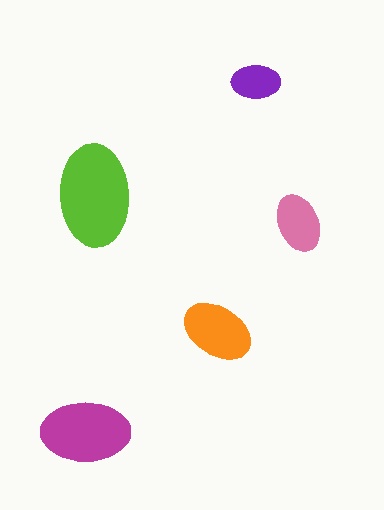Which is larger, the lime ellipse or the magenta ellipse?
The lime one.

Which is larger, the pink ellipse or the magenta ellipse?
The magenta one.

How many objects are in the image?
There are 5 objects in the image.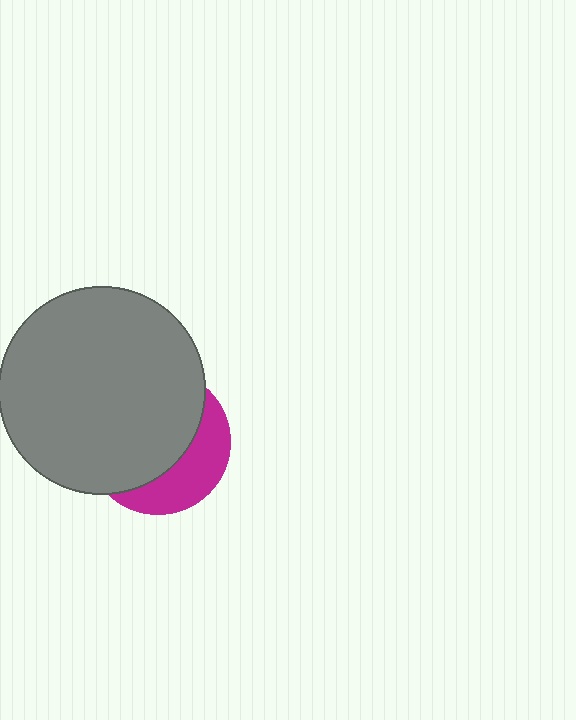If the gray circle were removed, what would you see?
You would see the complete magenta circle.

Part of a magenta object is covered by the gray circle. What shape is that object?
It is a circle.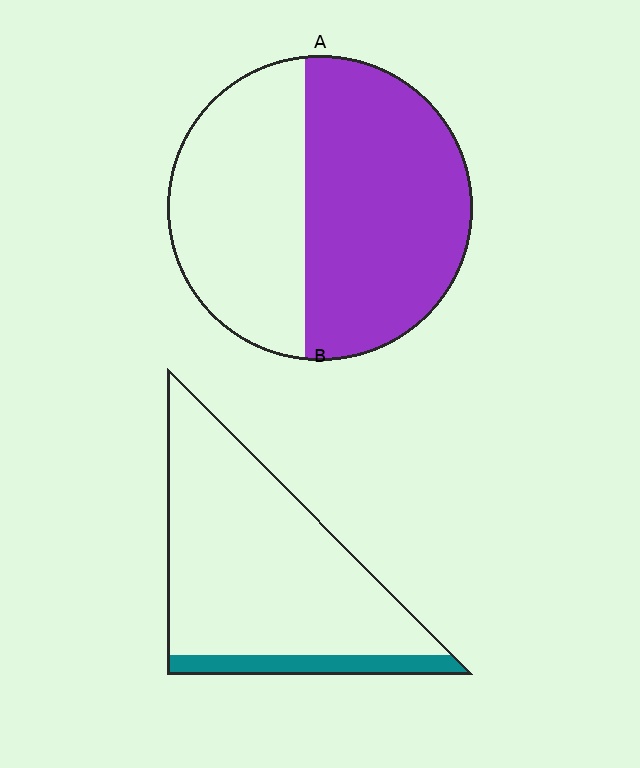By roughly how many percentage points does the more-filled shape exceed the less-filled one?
By roughly 45 percentage points (A over B).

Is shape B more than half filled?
No.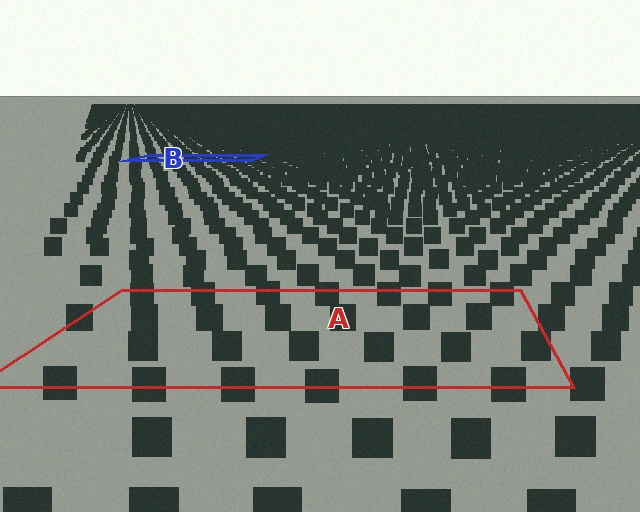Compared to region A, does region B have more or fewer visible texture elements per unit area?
Region B has more texture elements per unit area — they are packed more densely because it is farther away.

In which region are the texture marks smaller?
The texture marks are smaller in region B, because it is farther away.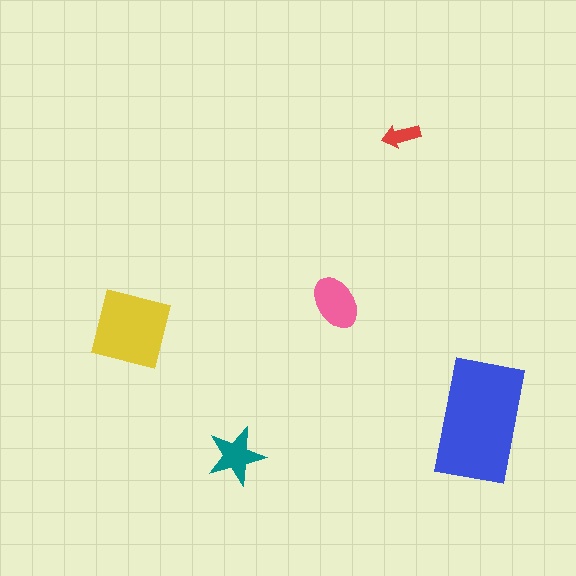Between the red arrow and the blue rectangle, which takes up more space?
The blue rectangle.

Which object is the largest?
The blue rectangle.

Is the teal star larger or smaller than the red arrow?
Larger.